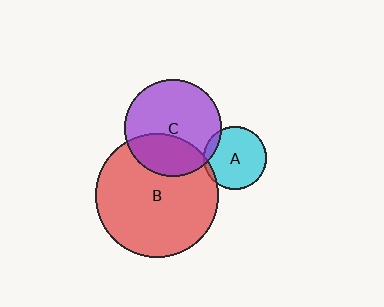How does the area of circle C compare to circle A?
Approximately 2.3 times.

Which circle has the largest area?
Circle B (red).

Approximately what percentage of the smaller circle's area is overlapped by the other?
Approximately 30%.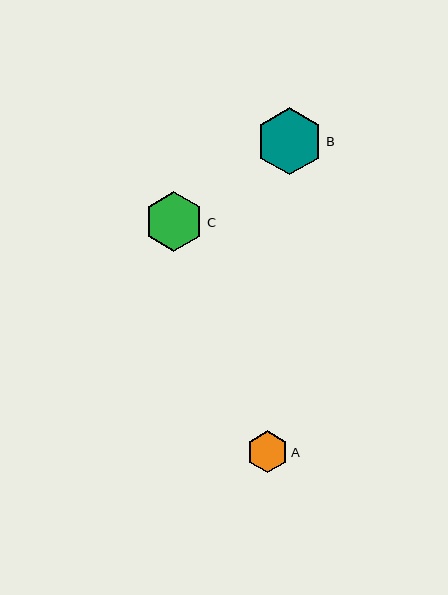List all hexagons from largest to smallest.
From largest to smallest: B, C, A.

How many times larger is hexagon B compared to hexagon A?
Hexagon B is approximately 1.6 times the size of hexagon A.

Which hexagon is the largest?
Hexagon B is the largest with a size of approximately 67 pixels.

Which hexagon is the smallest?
Hexagon A is the smallest with a size of approximately 42 pixels.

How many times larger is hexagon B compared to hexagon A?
Hexagon B is approximately 1.6 times the size of hexagon A.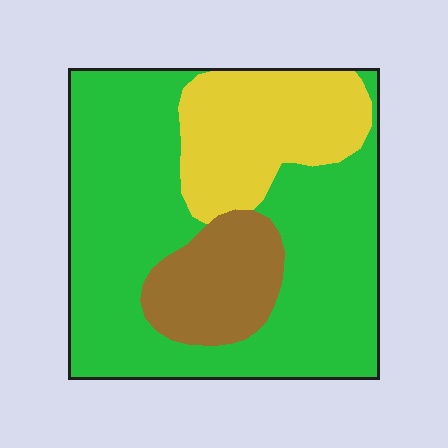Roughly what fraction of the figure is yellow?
Yellow covers 22% of the figure.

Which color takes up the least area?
Brown, at roughly 15%.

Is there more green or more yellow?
Green.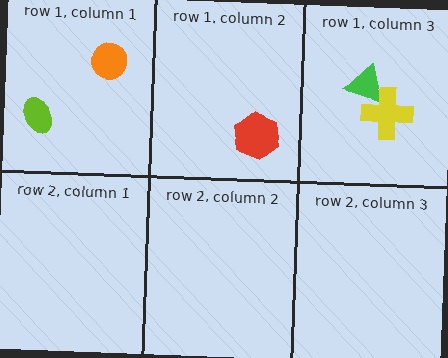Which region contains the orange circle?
The row 1, column 1 region.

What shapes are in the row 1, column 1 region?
The orange circle, the lime ellipse.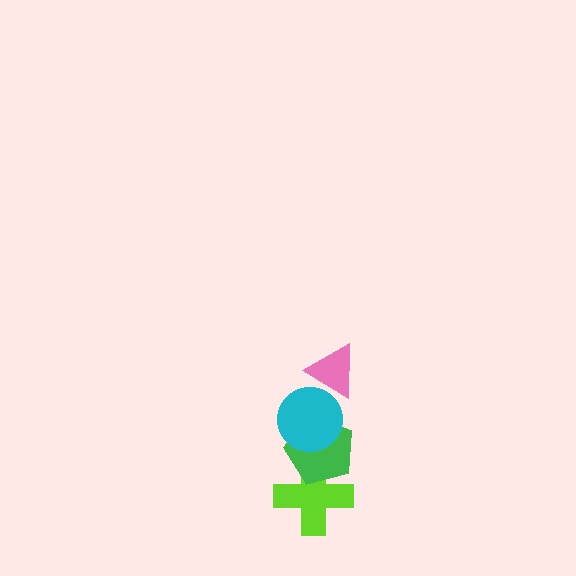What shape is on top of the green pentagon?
The cyan circle is on top of the green pentagon.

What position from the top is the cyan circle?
The cyan circle is 2nd from the top.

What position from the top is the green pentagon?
The green pentagon is 3rd from the top.